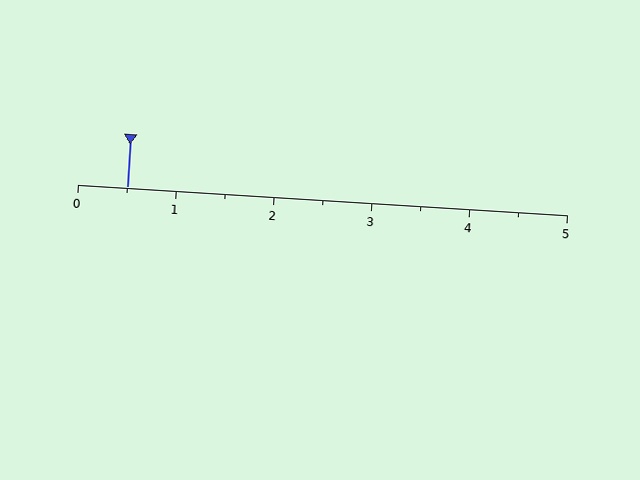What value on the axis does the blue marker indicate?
The marker indicates approximately 0.5.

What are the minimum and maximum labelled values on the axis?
The axis runs from 0 to 5.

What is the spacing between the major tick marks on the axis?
The major ticks are spaced 1 apart.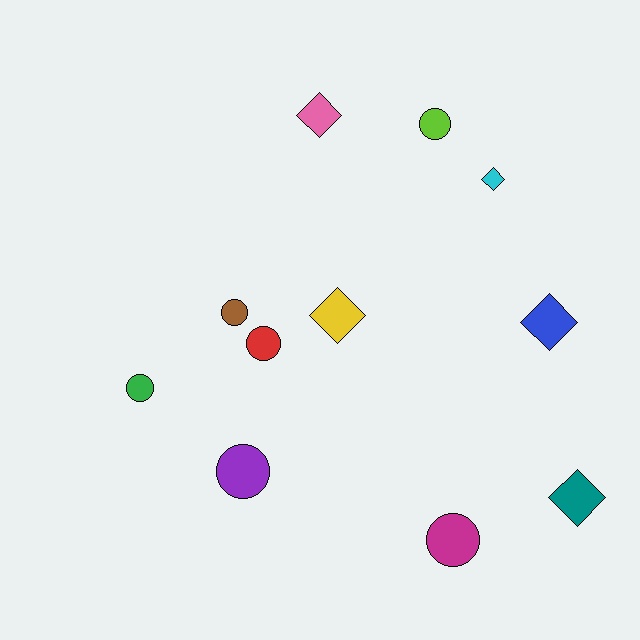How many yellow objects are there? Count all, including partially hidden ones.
There is 1 yellow object.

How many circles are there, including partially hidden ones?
There are 6 circles.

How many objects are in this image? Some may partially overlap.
There are 11 objects.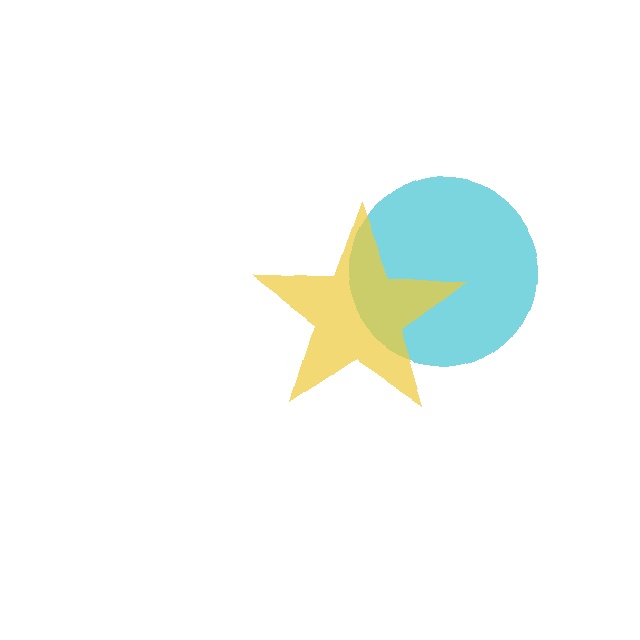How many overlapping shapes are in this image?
There are 2 overlapping shapes in the image.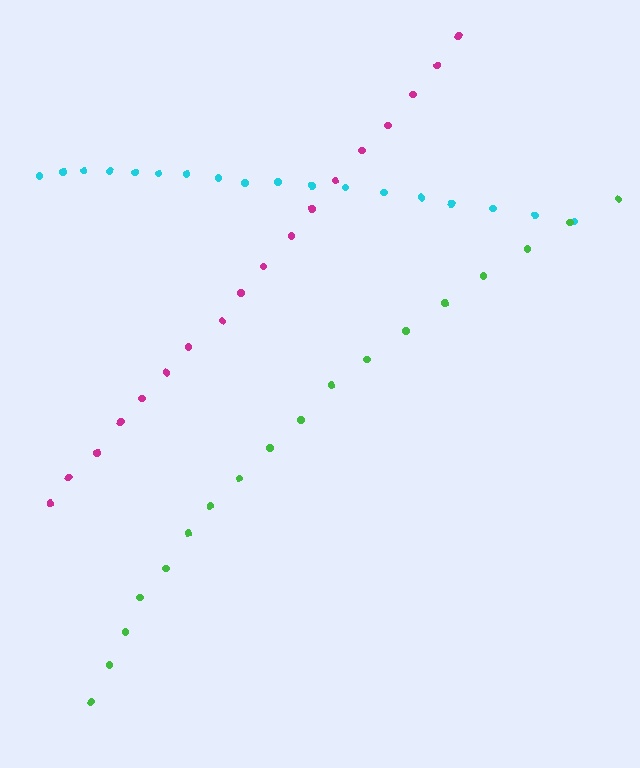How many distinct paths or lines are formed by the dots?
There are 3 distinct paths.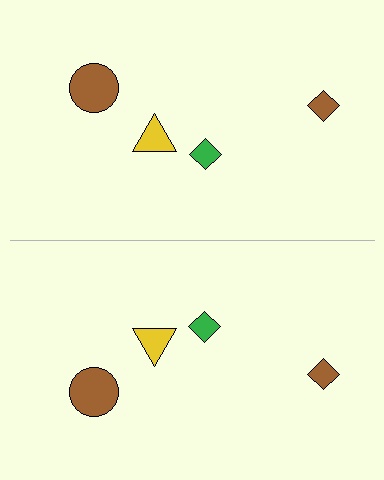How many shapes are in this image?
There are 8 shapes in this image.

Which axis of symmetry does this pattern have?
The pattern has a horizontal axis of symmetry running through the center of the image.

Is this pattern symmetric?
Yes, this pattern has bilateral (reflection) symmetry.